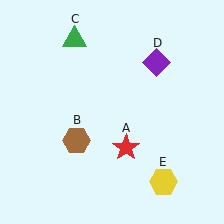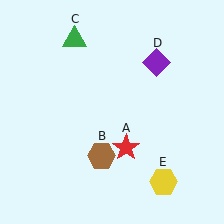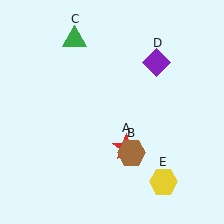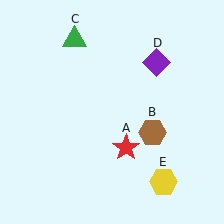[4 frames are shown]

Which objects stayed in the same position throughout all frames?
Red star (object A) and green triangle (object C) and purple diamond (object D) and yellow hexagon (object E) remained stationary.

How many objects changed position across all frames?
1 object changed position: brown hexagon (object B).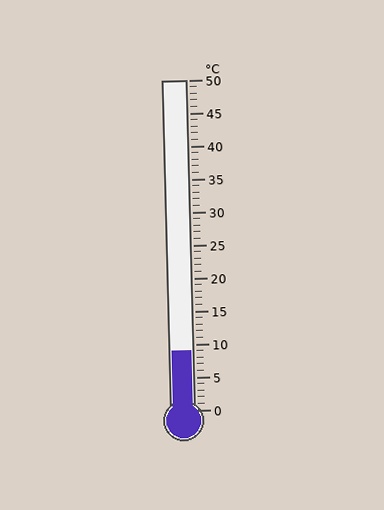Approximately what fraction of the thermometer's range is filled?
The thermometer is filled to approximately 20% of its range.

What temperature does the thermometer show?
The thermometer shows approximately 9°C.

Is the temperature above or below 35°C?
The temperature is below 35°C.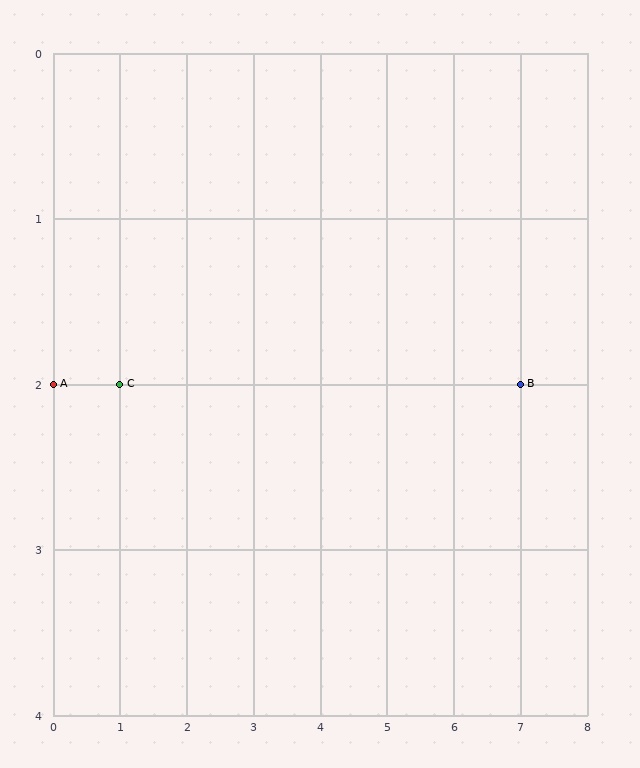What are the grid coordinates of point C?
Point C is at grid coordinates (1, 2).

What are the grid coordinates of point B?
Point B is at grid coordinates (7, 2).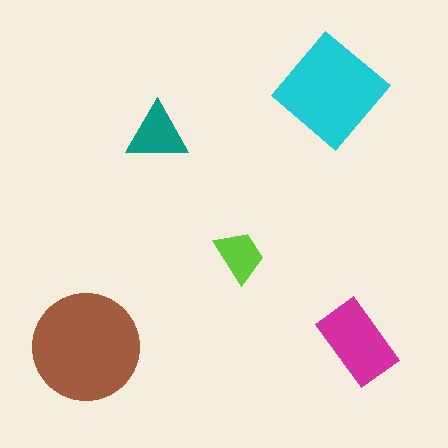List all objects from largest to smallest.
The brown circle, the cyan diamond, the magenta rectangle, the teal triangle, the lime trapezoid.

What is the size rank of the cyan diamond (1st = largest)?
2nd.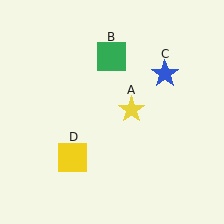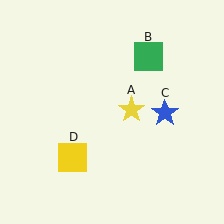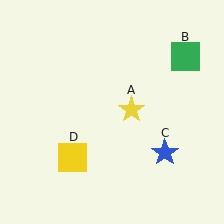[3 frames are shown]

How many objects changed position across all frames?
2 objects changed position: green square (object B), blue star (object C).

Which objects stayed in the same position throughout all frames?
Yellow star (object A) and yellow square (object D) remained stationary.